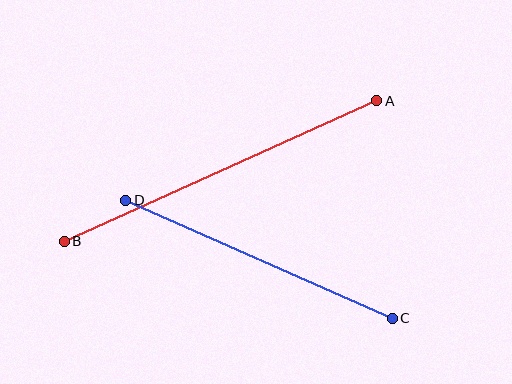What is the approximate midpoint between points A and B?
The midpoint is at approximately (221, 171) pixels.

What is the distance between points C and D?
The distance is approximately 291 pixels.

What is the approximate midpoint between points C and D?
The midpoint is at approximately (259, 259) pixels.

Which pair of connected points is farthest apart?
Points A and B are farthest apart.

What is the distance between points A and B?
The distance is approximately 343 pixels.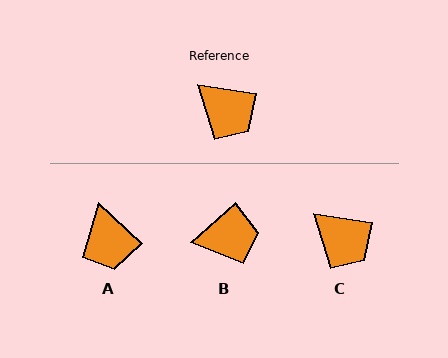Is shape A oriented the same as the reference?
No, it is off by about 34 degrees.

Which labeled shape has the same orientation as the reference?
C.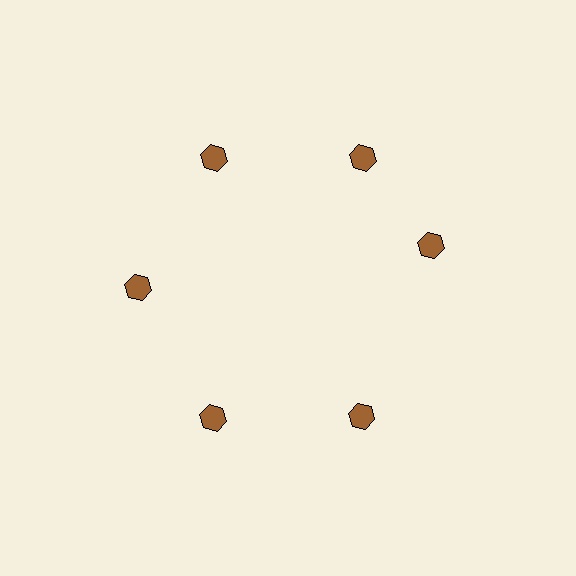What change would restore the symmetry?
The symmetry would be restored by rotating it back into even spacing with its neighbors so that all 6 hexagons sit at equal angles and equal distance from the center.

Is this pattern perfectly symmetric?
No. The 6 brown hexagons are arranged in a ring, but one element near the 3 o'clock position is rotated out of alignment along the ring, breaking the 6-fold rotational symmetry.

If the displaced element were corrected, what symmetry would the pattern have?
It would have 6-fold rotational symmetry — the pattern would map onto itself every 60 degrees.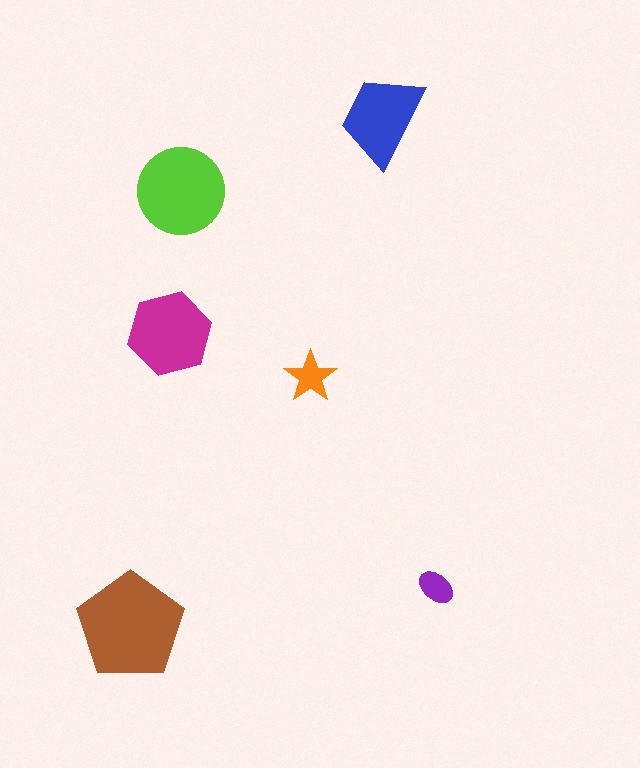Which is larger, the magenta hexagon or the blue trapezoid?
The magenta hexagon.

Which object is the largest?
The brown pentagon.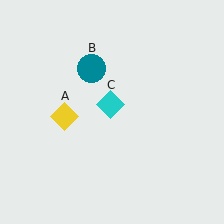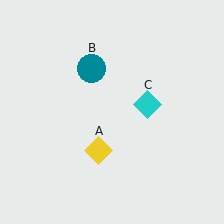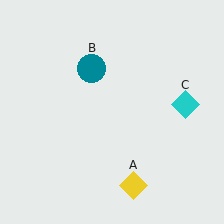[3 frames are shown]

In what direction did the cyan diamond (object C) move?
The cyan diamond (object C) moved right.